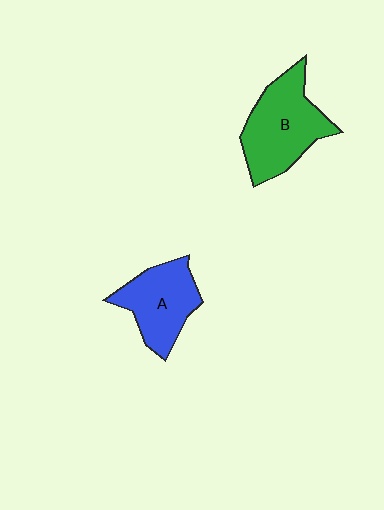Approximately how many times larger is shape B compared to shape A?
Approximately 1.2 times.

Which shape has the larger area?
Shape B (green).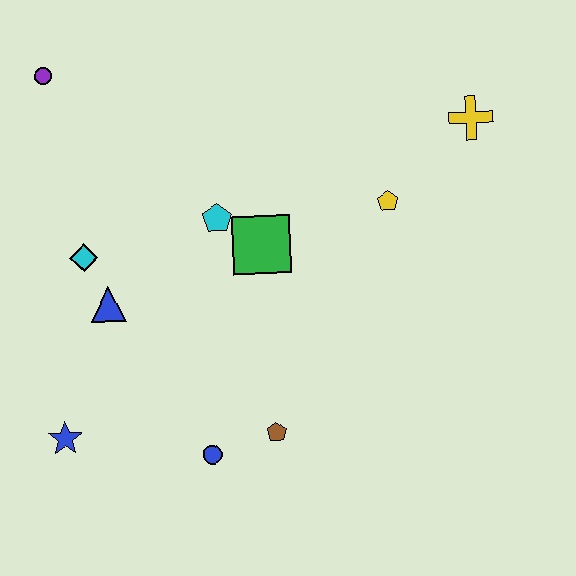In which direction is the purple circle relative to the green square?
The purple circle is to the left of the green square.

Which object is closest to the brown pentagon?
The blue circle is closest to the brown pentagon.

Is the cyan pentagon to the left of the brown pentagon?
Yes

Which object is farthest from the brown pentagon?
The purple circle is farthest from the brown pentagon.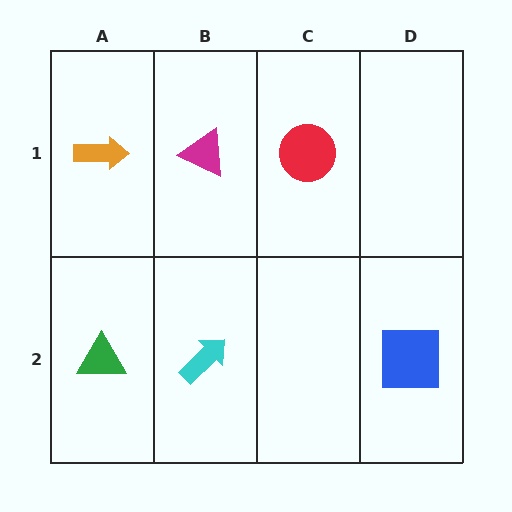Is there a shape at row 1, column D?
No, that cell is empty.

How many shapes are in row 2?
3 shapes.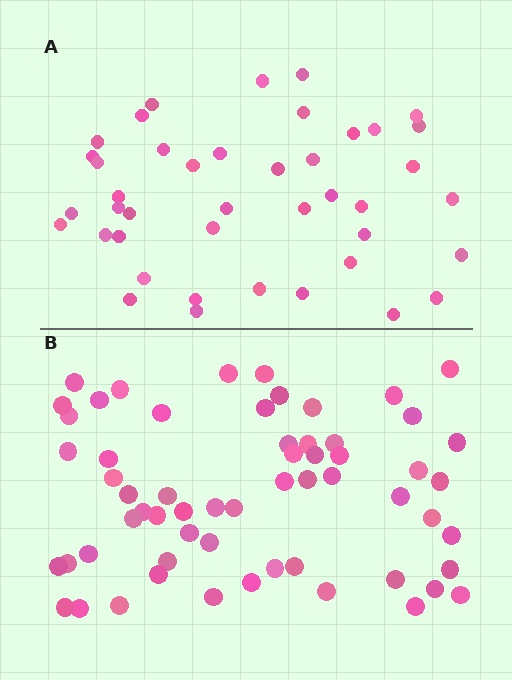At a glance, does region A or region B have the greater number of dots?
Region B (the bottom region) has more dots.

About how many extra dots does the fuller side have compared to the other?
Region B has approximately 20 more dots than region A.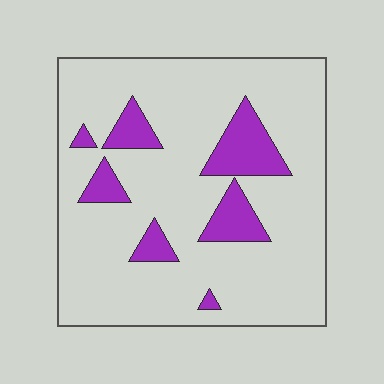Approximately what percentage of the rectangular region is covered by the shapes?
Approximately 15%.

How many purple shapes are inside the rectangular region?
7.